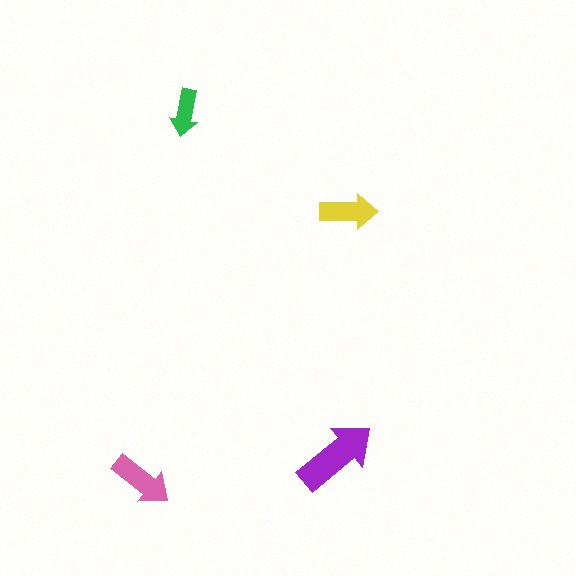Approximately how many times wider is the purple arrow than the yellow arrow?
About 1.5 times wider.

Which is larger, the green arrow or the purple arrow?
The purple one.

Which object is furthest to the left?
The pink arrow is leftmost.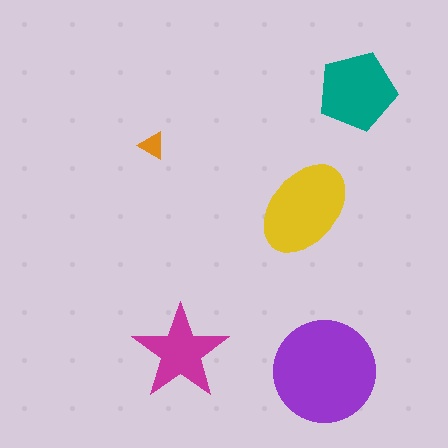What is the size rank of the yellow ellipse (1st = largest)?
2nd.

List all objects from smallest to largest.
The orange triangle, the magenta star, the teal pentagon, the yellow ellipse, the purple circle.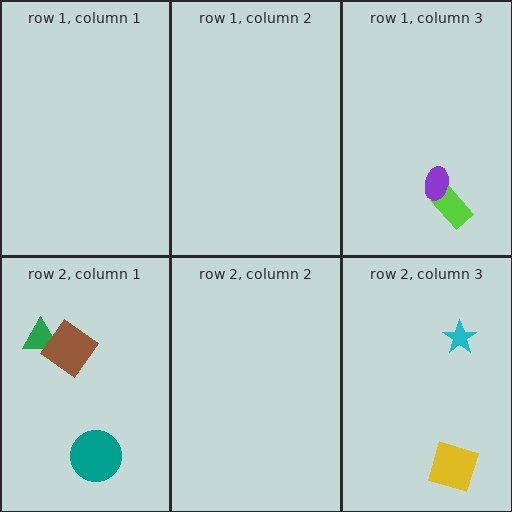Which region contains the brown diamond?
The row 2, column 1 region.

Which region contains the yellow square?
The row 2, column 3 region.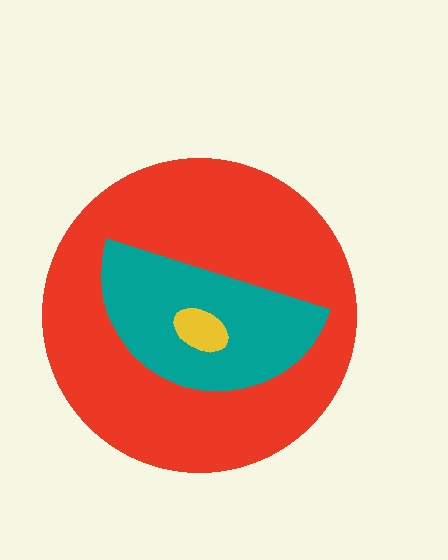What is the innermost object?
The yellow ellipse.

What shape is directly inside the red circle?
The teal semicircle.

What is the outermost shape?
The red circle.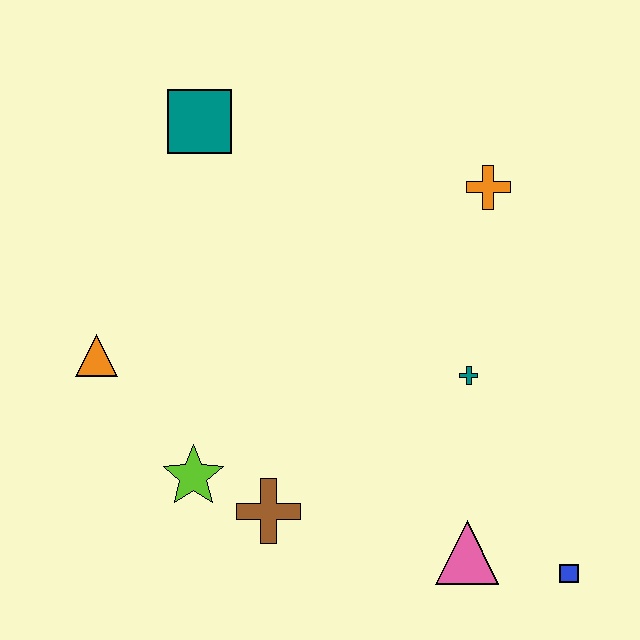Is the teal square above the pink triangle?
Yes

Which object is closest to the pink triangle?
The blue square is closest to the pink triangle.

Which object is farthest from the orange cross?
The orange triangle is farthest from the orange cross.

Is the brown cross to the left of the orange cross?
Yes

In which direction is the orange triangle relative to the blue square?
The orange triangle is to the left of the blue square.